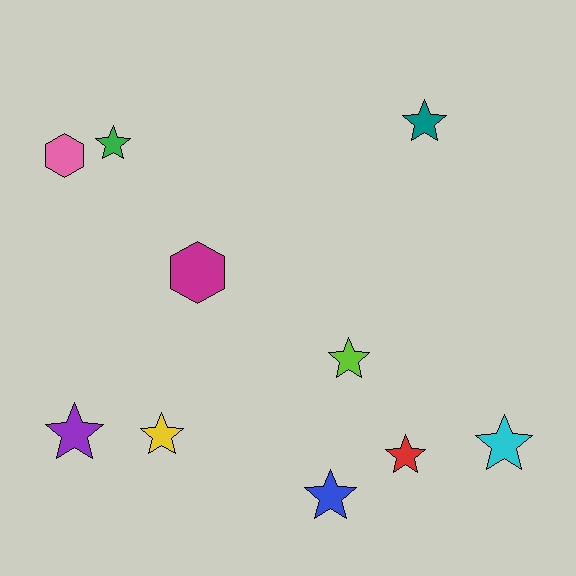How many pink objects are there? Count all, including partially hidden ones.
There is 1 pink object.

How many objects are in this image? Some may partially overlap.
There are 10 objects.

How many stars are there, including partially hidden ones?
There are 8 stars.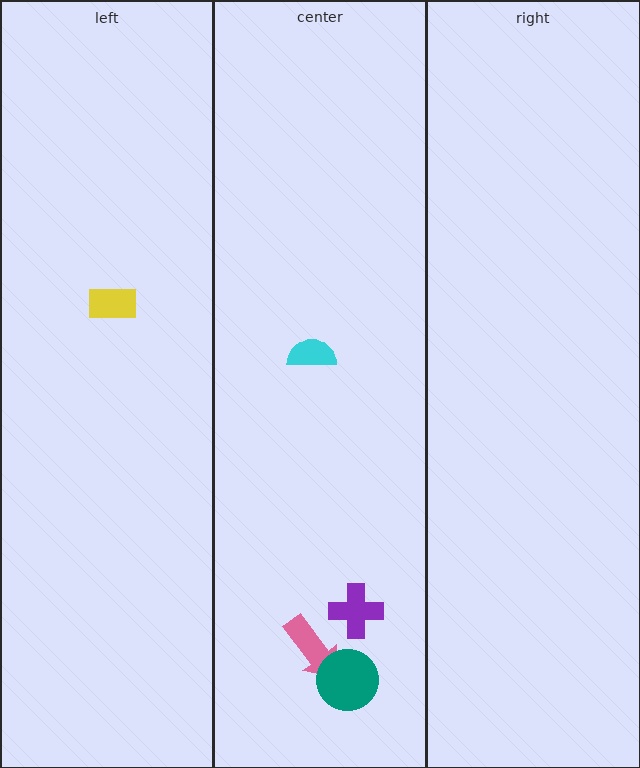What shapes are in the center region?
The pink arrow, the teal circle, the cyan semicircle, the purple cross.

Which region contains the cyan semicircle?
The center region.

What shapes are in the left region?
The yellow rectangle.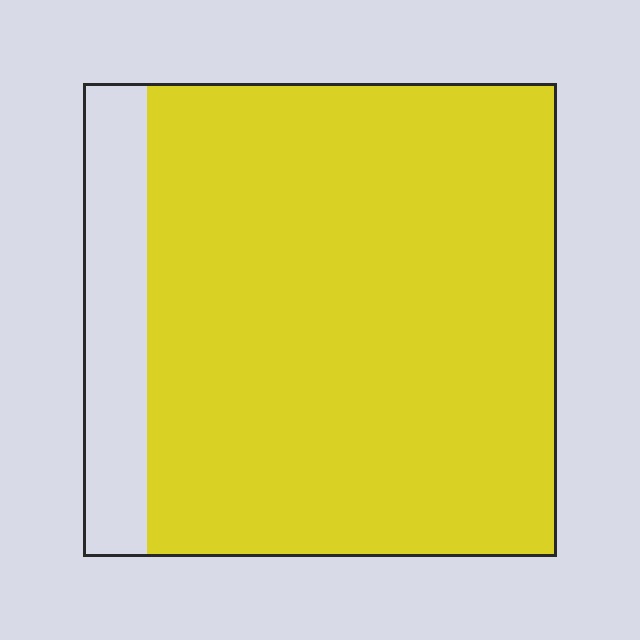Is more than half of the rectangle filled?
Yes.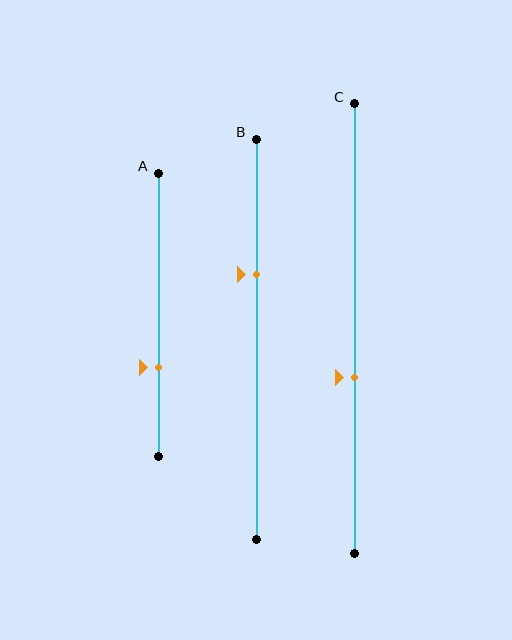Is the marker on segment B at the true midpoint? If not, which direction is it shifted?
No, the marker on segment B is shifted upward by about 16% of the segment length.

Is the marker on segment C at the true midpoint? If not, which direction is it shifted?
No, the marker on segment C is shifted downward by about 11% of the segment length.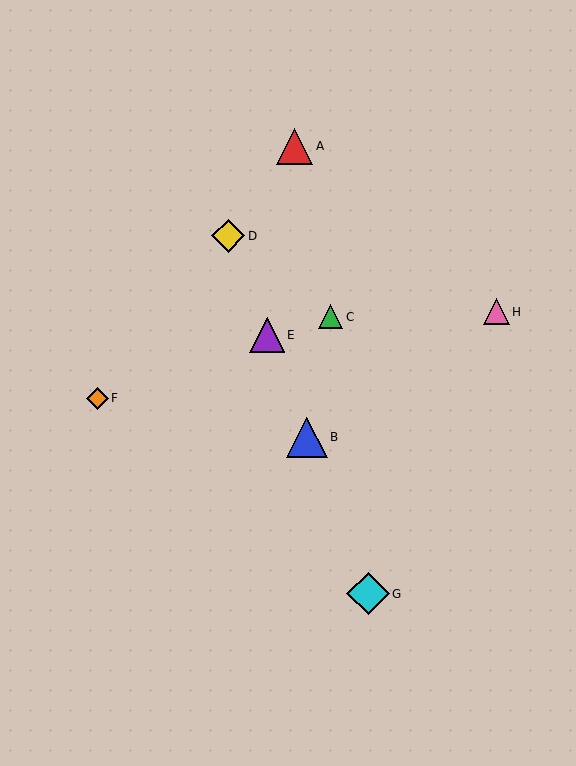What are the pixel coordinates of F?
Object F is at (97, 398).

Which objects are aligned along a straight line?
Objects B, D, E, G are aligned along a straight line.